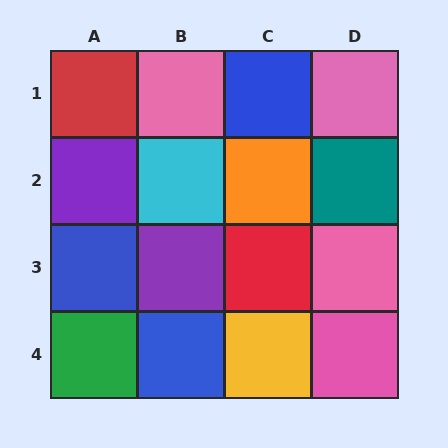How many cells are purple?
2 cells are purple.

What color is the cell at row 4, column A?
Green.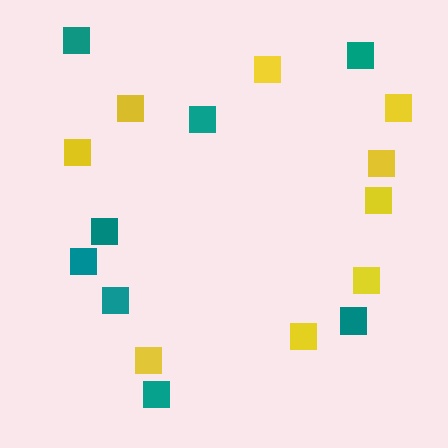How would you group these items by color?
There are 2 groups: one group of yellow squares (9) and one group of teal squares (8).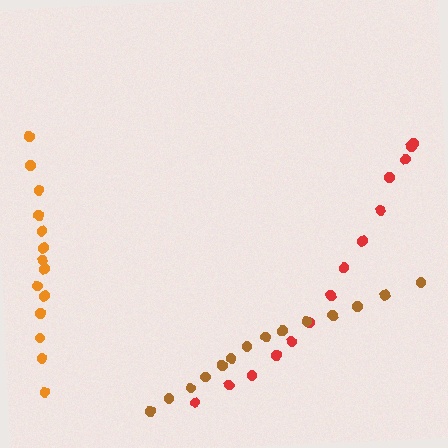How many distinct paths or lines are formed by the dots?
There are 3 distinct paths.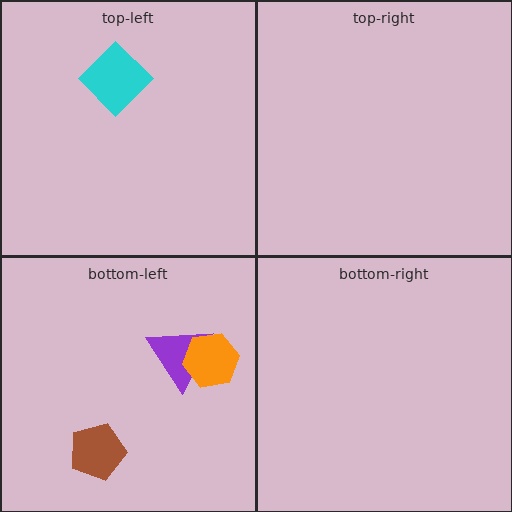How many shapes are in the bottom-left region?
3.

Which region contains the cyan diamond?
The top-left region.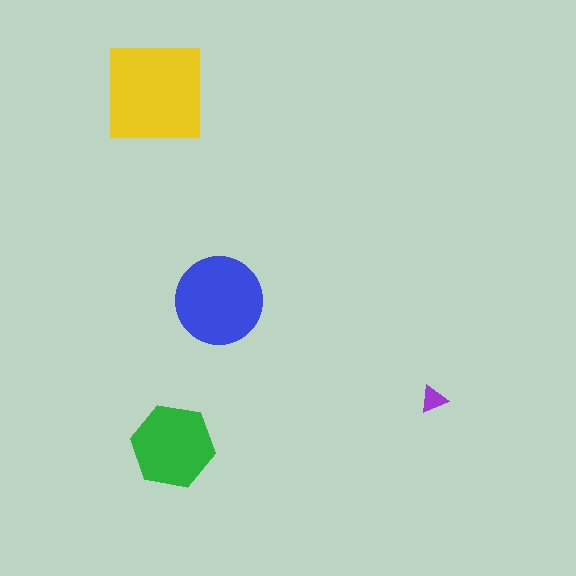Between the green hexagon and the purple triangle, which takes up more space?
The green hexagon.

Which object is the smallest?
The purple triangle.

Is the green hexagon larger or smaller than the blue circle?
Smaller.